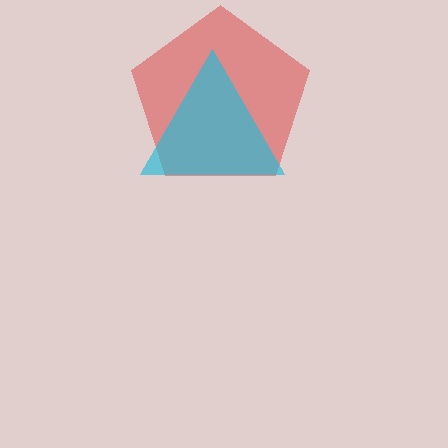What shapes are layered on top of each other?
The layered shapes are: a red pentagon, a cyan triangle.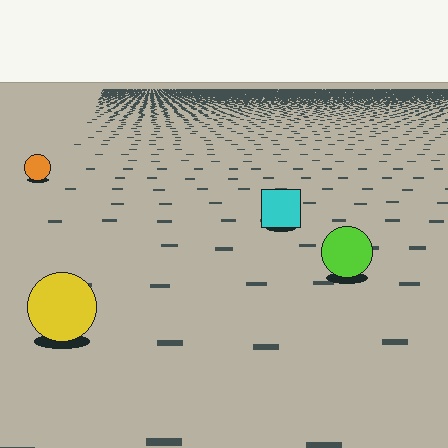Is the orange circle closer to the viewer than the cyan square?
No. The cyan square is closer — you can tell from the texture gradient: the ground texture is coarser near it.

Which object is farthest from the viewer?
The orange circle is farthest from the viewer. It appears smaller and the ground texture around it is denser.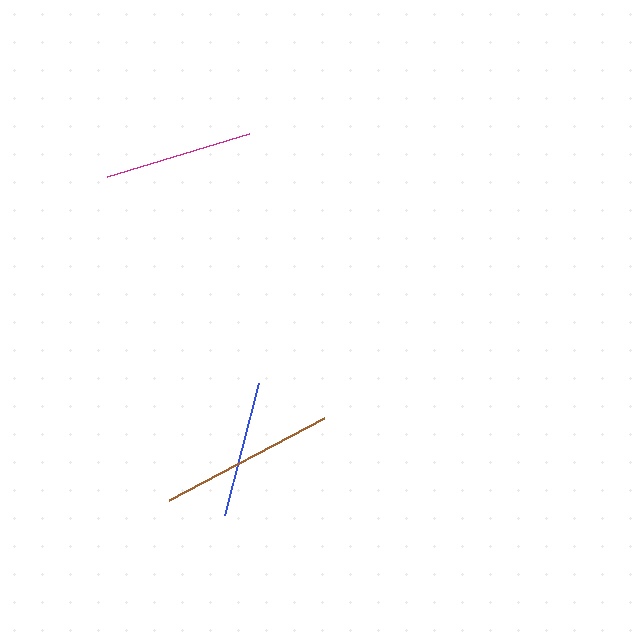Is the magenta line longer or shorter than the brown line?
The brown line is longer than the magenta line.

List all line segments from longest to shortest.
From longest to shortest: brown, magenta, blue.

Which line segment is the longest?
The brown line is the longest at approximately 175 pixels.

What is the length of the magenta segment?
The magenta segment is approximately 148 pixels long.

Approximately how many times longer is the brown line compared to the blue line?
The brown line is approximately 1.3 times the length of the blue line.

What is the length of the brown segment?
The brown segment is approximately 175 pixels long.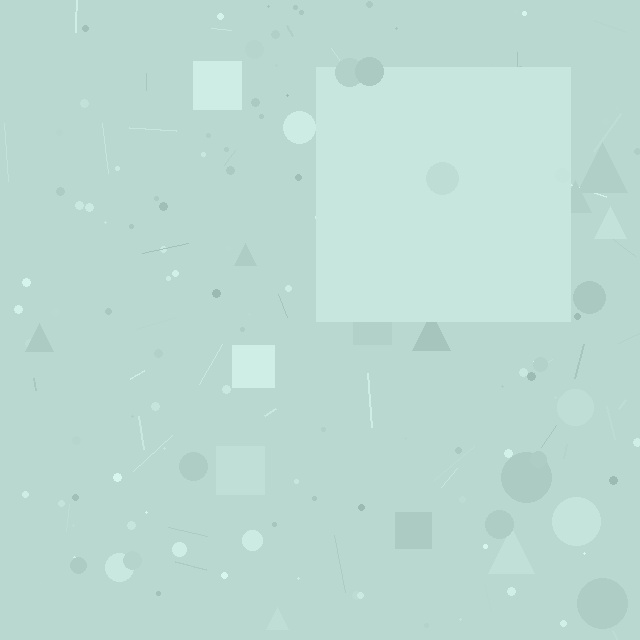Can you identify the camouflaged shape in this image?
The camouflaged shape is a square.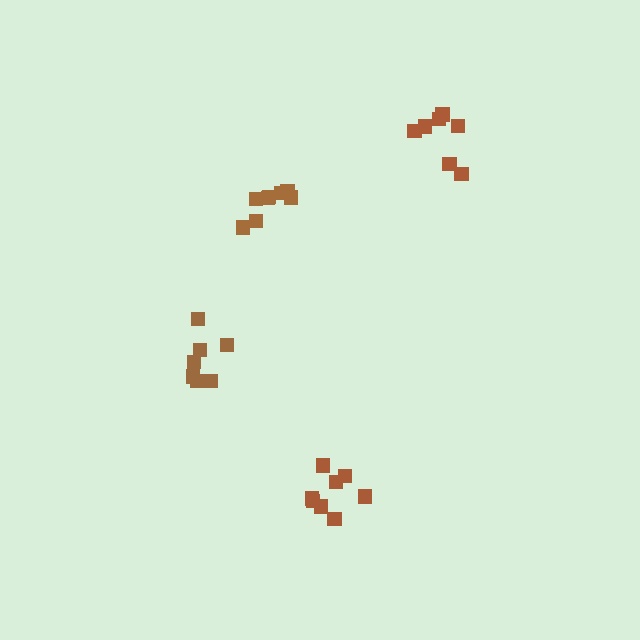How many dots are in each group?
Group 1: 7 dots, Group 2: 8 dots, Group 3: 8 dots, Group 4: 7 dots (30 total).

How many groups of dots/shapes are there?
There are 4 groups.